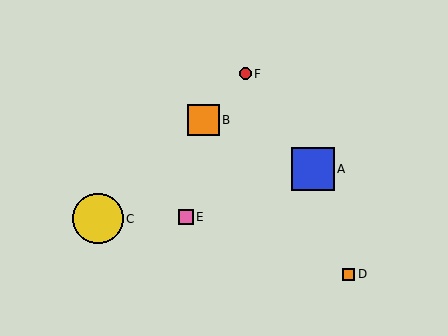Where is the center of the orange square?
The center of the orange square is at (349, 274).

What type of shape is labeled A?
Shape A is a blue square.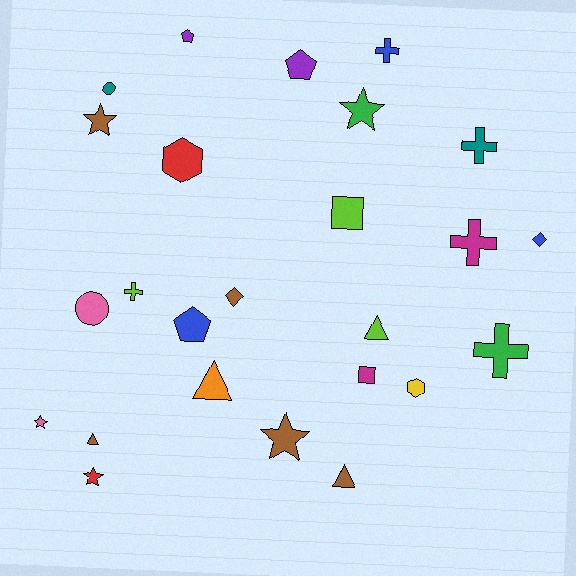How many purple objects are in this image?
There are 2 purple objects.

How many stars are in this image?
There are 5 stars.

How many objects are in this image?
There are 25 objects.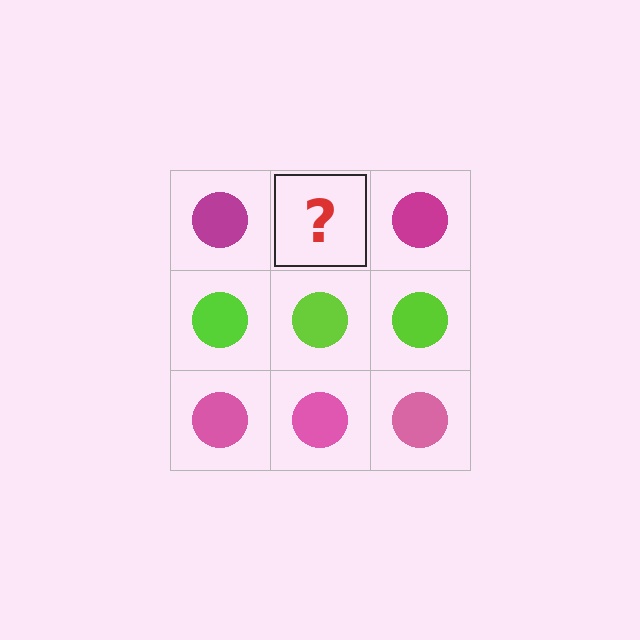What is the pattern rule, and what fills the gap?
The rule is that each row has a consistent color. The gap should be filled with a magenta circle.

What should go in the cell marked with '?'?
The missing cell should contain a magenta circle.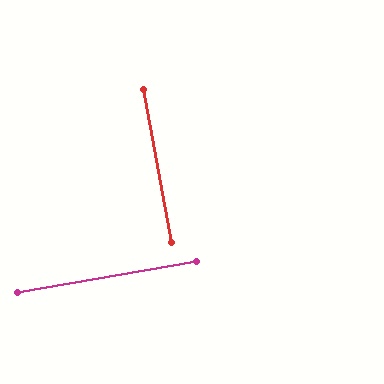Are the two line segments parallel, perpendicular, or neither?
Perpendicular — they meet at approximately 90°.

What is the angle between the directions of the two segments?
Approximately 90 degrees.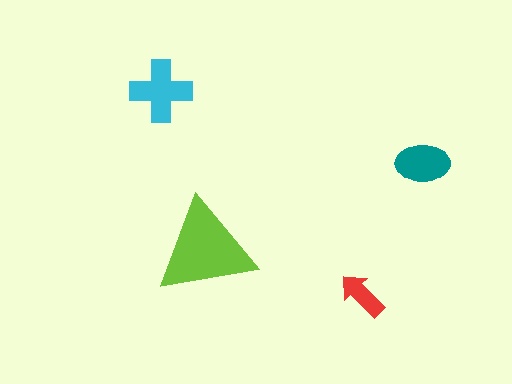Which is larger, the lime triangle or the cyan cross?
The lime triangle.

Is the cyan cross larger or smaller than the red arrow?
Larger.